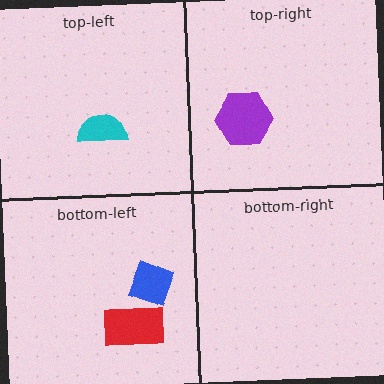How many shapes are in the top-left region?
1.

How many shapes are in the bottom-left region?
2.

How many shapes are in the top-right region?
1.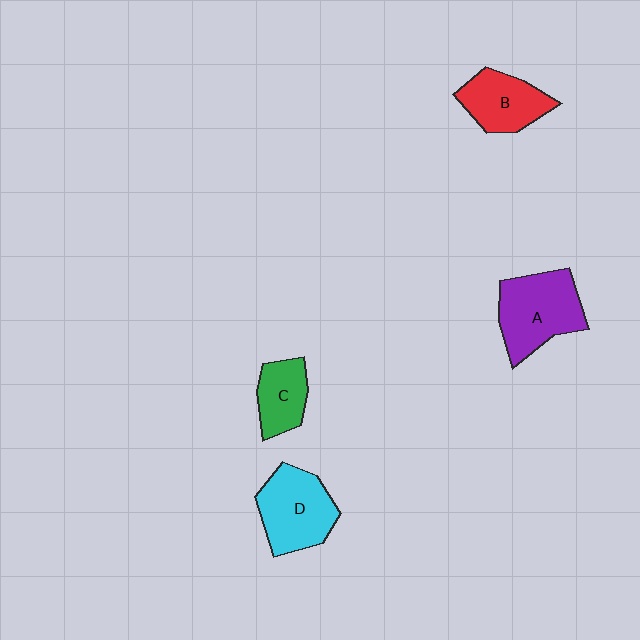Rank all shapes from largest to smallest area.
From largest to smallest: A (purple), D (cyan), B (red), C (green).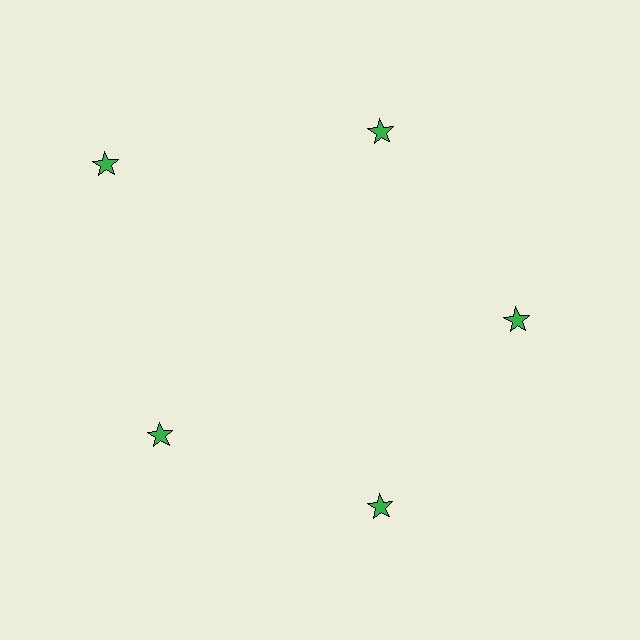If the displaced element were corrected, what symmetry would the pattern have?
It would have 5-fold rotational symmetry — the pattern would map onto itself every 72 degrees.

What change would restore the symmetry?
The symmetry would be restored by moving it inward, back onto the ring so that all 5 stars sit at equal angles and equal distance from the center.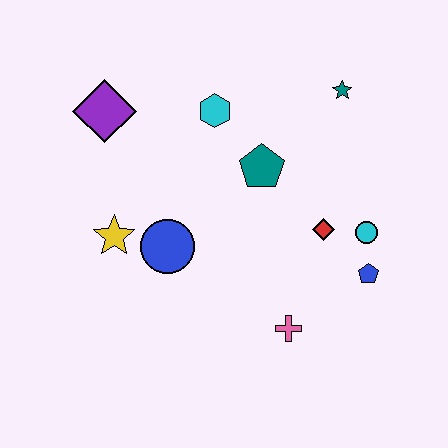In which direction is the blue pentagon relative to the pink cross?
The blue pentagon is to the right of the pink cross.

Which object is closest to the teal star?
The teal pentagon is closest to the teal star.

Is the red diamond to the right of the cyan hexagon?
Yes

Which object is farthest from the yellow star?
The teal star is farthest from the yellow star.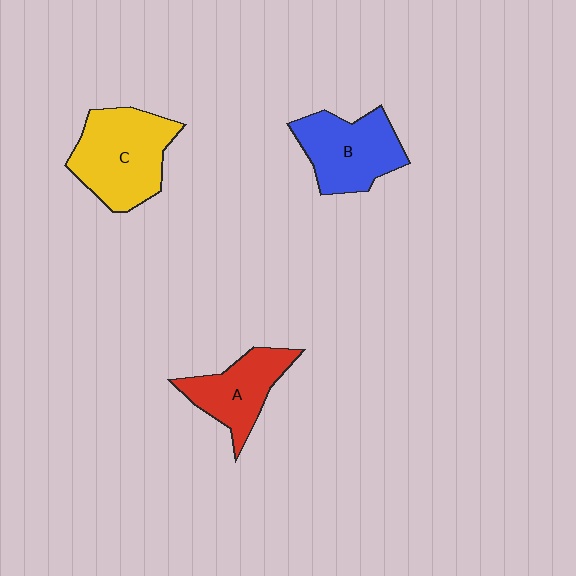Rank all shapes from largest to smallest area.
From largest to smallest: C (yellow), B (blue), A (red).